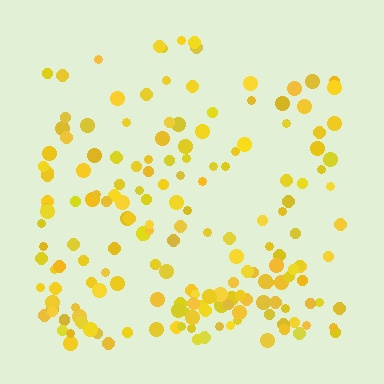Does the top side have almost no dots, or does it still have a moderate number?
Still a moderate number, just noticeably fewer than the bottom.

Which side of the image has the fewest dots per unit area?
The top.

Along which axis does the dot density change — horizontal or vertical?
Vertical.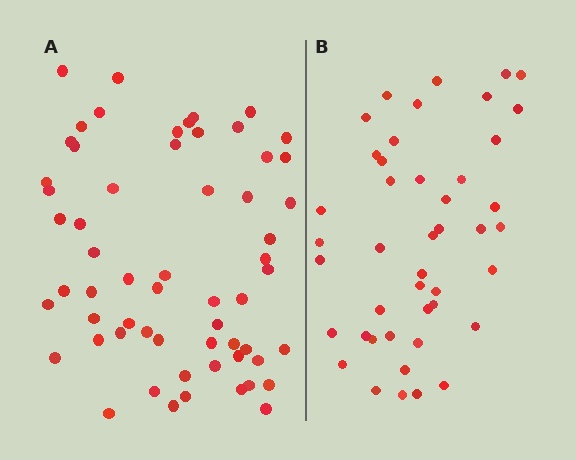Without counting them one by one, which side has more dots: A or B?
Region A (the left region) has more dots.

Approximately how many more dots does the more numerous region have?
Region A has approximately 15 more dots than region B.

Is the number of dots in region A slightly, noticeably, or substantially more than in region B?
Region A has noticeably more, but not dramatically so. The ratio is roughly 1.4 to 1.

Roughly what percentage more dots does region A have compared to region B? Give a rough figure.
About 35% more.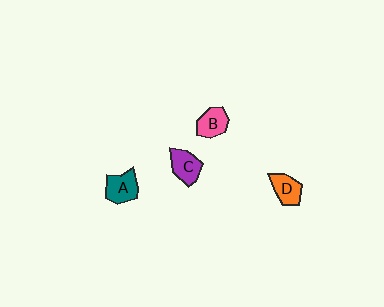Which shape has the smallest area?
Shape B (pink).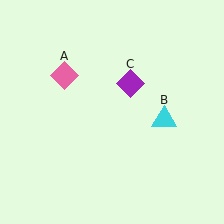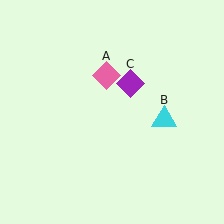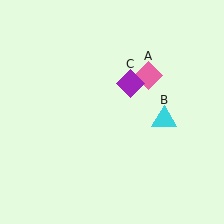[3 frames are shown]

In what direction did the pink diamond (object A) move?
The pink diamond (object A) moved right.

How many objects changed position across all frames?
1 object changed position: pink diamond (object A).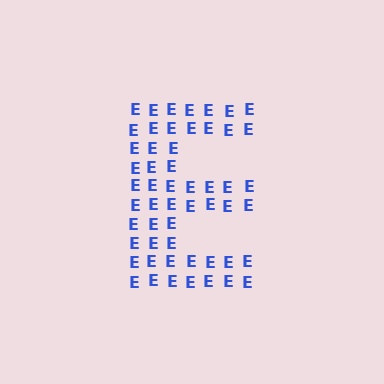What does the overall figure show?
The overall figure shows the letter E.